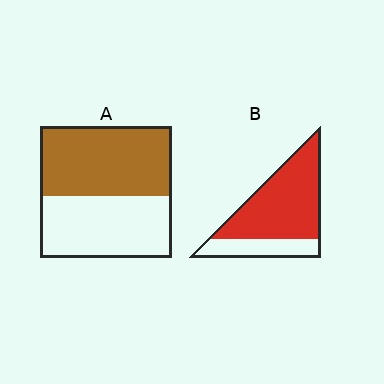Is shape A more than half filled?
Roughly half.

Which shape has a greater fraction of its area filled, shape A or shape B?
Shape B.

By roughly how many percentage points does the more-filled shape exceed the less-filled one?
By roughly 20 percentage points (B over A).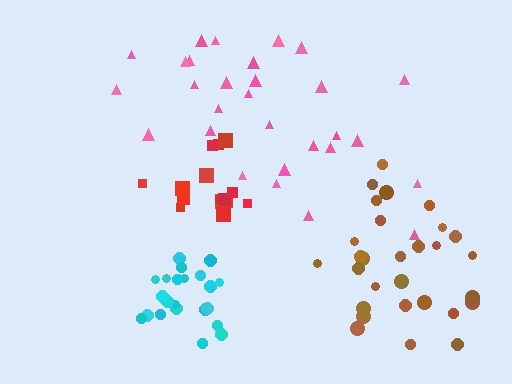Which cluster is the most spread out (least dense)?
Pink.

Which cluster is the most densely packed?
Cyan.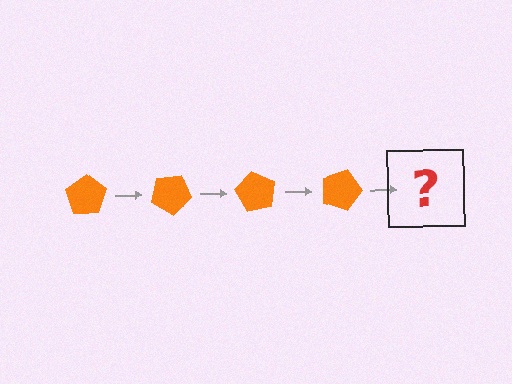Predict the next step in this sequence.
The next step is an orange pentagon rotated 120 degrees.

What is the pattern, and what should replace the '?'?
The pattern is that the pentagon rotates 30 degrees each step. The '?' should be an orange pentagon rotated 120 degrees.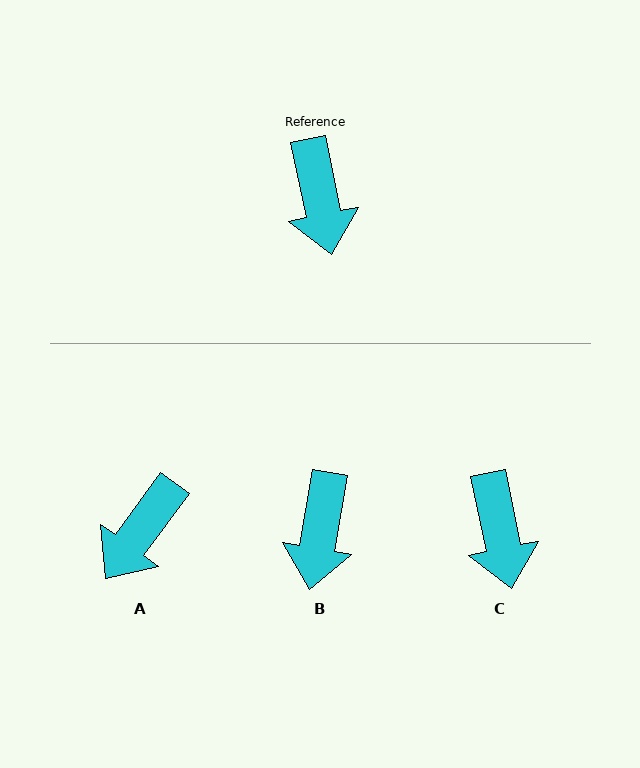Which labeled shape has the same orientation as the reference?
C.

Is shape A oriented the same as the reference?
No, it is off by about 48 degrees.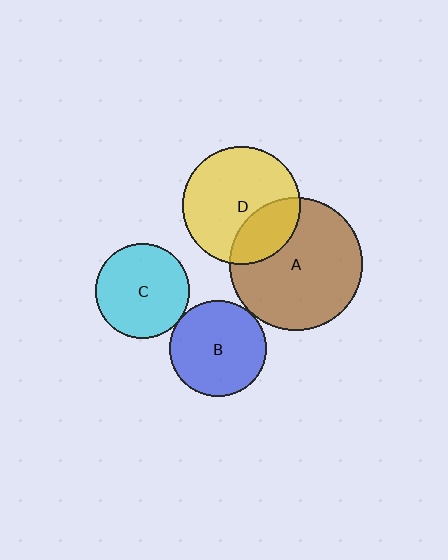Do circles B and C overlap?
Yes.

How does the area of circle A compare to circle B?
Approximately 1.9 times.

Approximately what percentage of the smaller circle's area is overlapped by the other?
Approximately 5%.